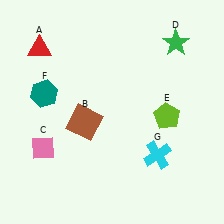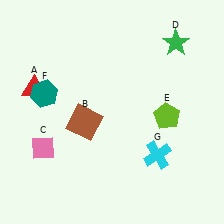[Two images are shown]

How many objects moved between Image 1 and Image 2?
1 object moved between the two images.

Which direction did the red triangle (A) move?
The red triangle (A) moved down.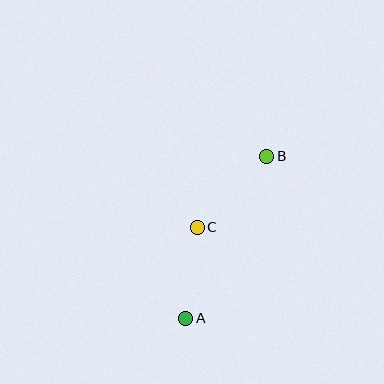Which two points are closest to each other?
Points A and C are closest to each other.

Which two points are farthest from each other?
Points A and B are farthest from each other.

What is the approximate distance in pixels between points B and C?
The distance between B and C is approximately 100 pixels.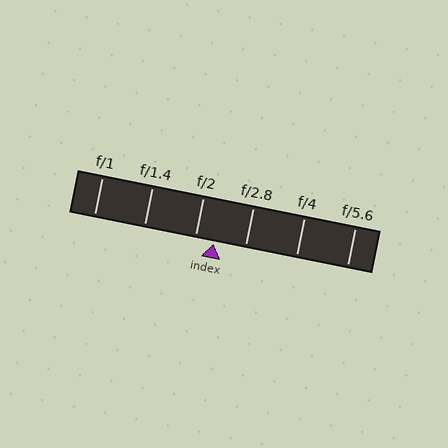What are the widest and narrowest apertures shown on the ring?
The widest aperture shown is f/1 and the narrowest is f/5.6.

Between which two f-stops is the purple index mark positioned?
The index mark is between f/2 and f/2.8.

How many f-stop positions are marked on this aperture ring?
There are 6 f-stop positions marked.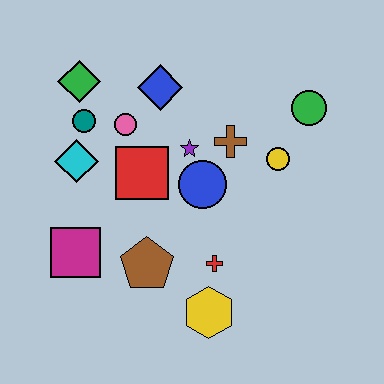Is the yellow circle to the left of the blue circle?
No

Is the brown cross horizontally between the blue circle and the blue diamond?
No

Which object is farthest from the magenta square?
The green circle is farthest from the magenta square.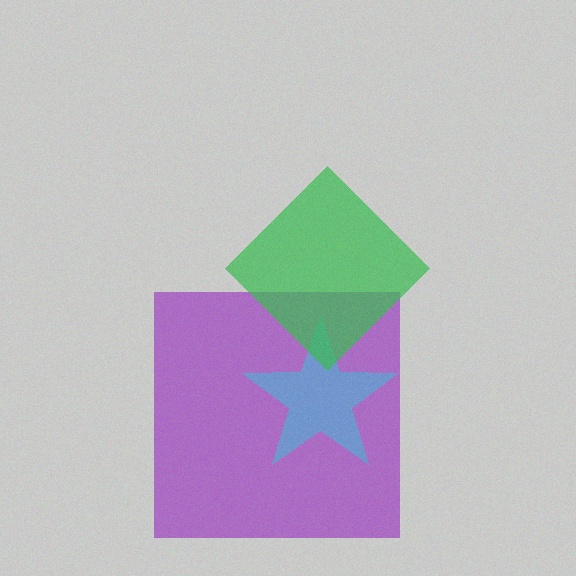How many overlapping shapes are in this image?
There are 3 overlapping shapes in the image.